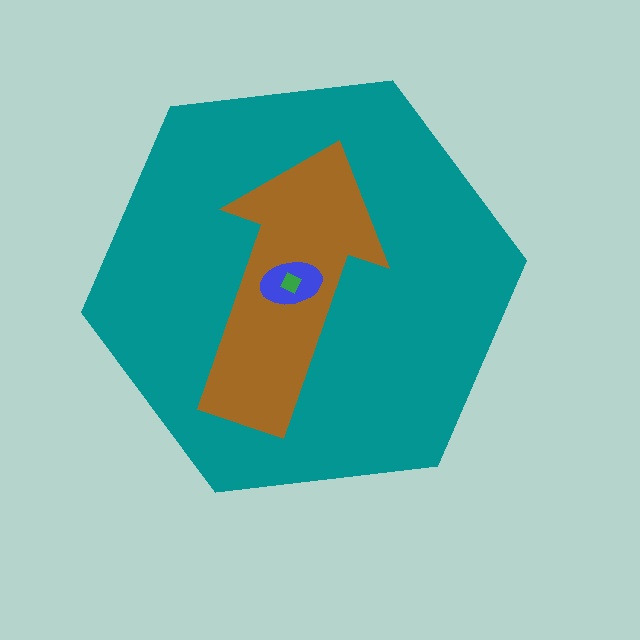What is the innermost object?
The green square.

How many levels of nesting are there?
4.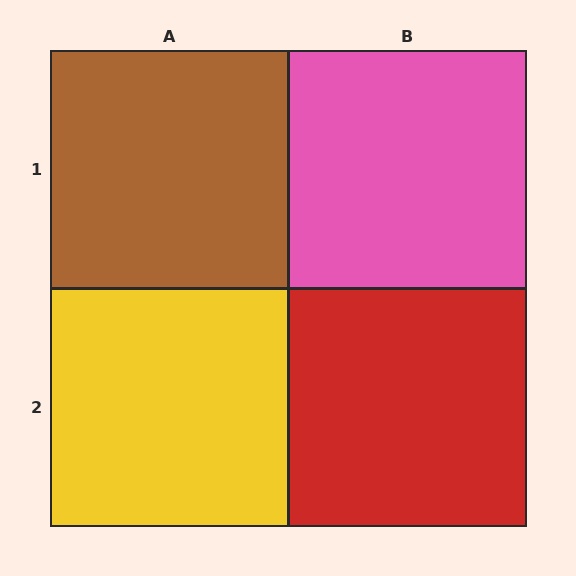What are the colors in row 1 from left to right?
Brown, pink.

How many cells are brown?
1 cell is brown.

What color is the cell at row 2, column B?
Red.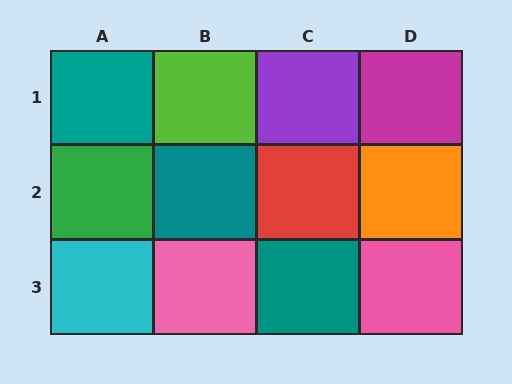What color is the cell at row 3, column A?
Cyan.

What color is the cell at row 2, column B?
Teal.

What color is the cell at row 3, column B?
Pink.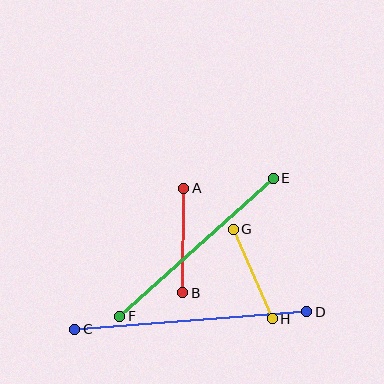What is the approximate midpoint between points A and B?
The midpoint is at approximately (183, 240) pixels.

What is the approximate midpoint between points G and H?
The midpoint is at approximately (253, 274) pixels.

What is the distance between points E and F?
The distance is approximately 206 pixels.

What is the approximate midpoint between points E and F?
The midpoint is at approximately (197, 247) pixels.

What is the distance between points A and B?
The distance is approximately 104 pixels.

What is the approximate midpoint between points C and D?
The midpoint is at approximately (191, 321) pixels.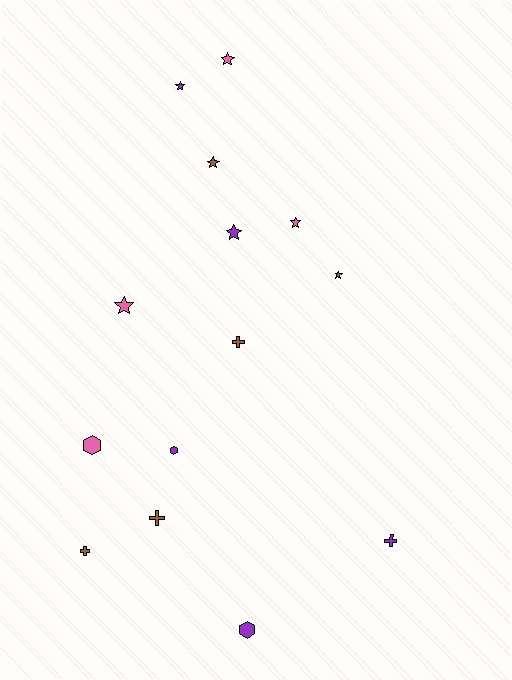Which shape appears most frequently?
Star, with 7 objects.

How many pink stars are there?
There are 3 pink stars.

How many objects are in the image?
There are 14 objects.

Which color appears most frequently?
Brown, with 5 objects.